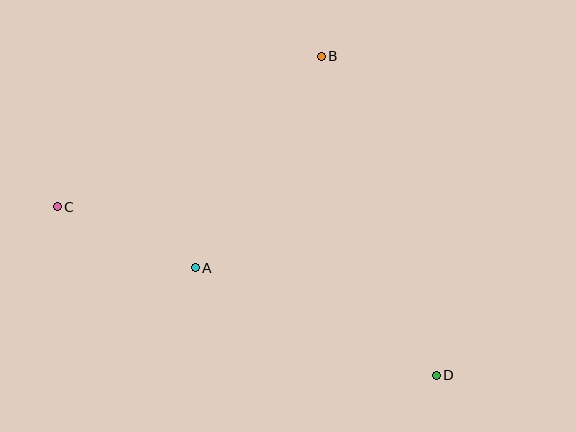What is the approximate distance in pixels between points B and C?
The distance between B and C is approximately 304 pixels.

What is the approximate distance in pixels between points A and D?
The distance between A and D is approximately 264 pixels.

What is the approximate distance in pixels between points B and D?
The distance between B and D is approximately 339 pixels.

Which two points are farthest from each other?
Points C and D are farthest from each other.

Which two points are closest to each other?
Points A and C are closest to each other.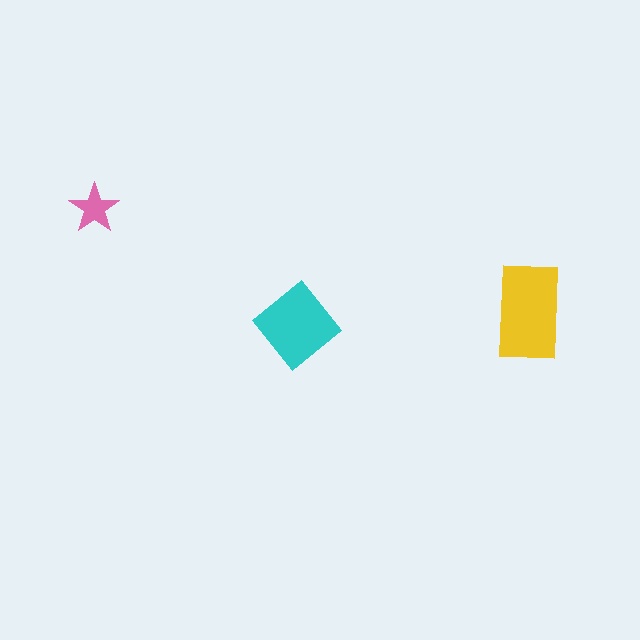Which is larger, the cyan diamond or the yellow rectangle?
The yellow rectangle.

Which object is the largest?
The yellow rectangle.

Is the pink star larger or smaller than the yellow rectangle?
Smaller.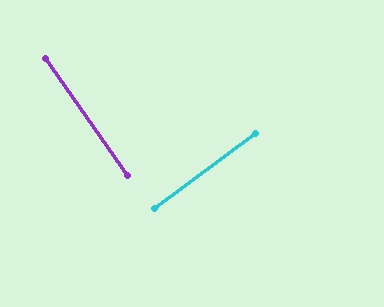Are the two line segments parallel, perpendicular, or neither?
Perpendicular — they meet at approximately 89°.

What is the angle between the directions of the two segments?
Approximately 89 degrees.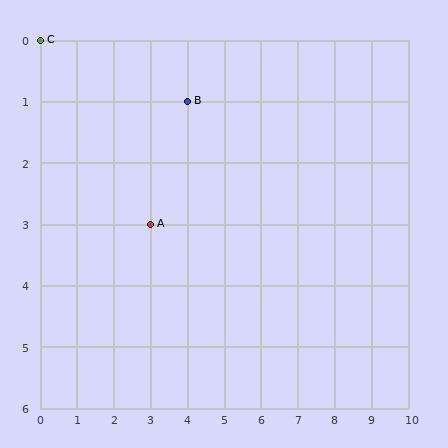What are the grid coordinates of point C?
Point C is at grid coordinates (0, 0).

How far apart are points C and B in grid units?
Points C and B are 4 columns and 1 row apart (about 4.1 grid units diagonally).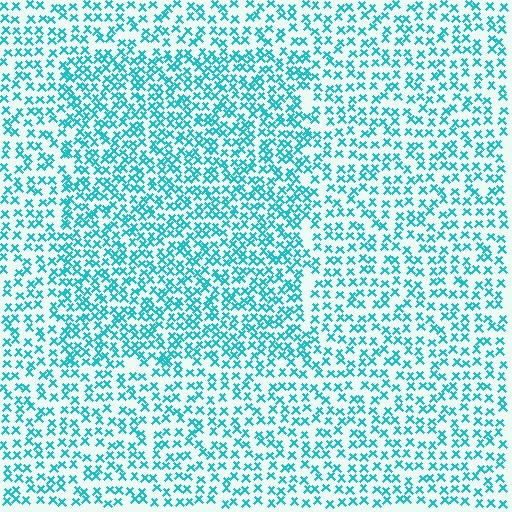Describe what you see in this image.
The image contains small cyan elements arranged at two different densities. A rectangle-shaped region is visible where the elements are more densely packed than the surrounding area.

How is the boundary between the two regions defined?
The boundary is defined by a change in element density (approximately 1.6x ratio). All elements are the same color, size, and shape.